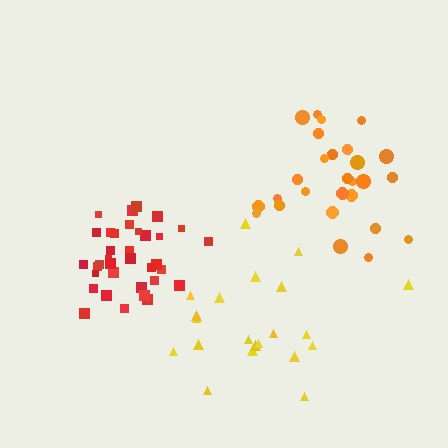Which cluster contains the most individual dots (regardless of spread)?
Red (35).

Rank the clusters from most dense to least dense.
red, yellow, orange.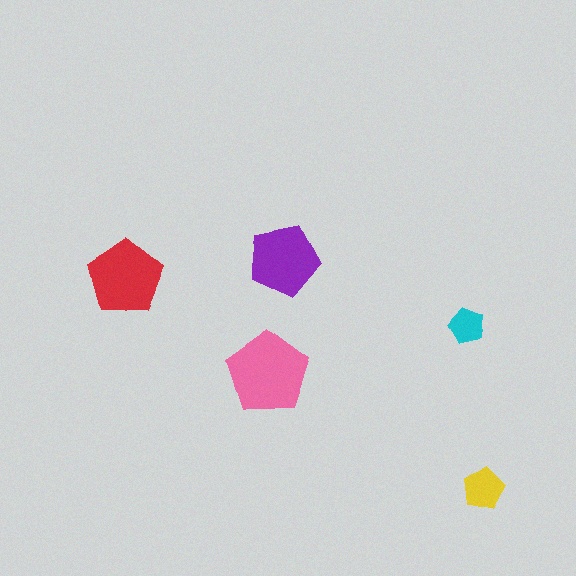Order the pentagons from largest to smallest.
the pink one, the red one, the purple one, the yellow one, the cyan one.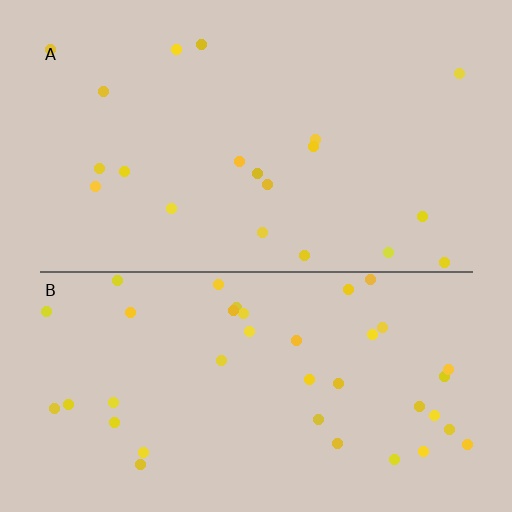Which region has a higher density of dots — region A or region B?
B (the bottom).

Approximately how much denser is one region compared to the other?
Approximately 1.9× — region B over region A.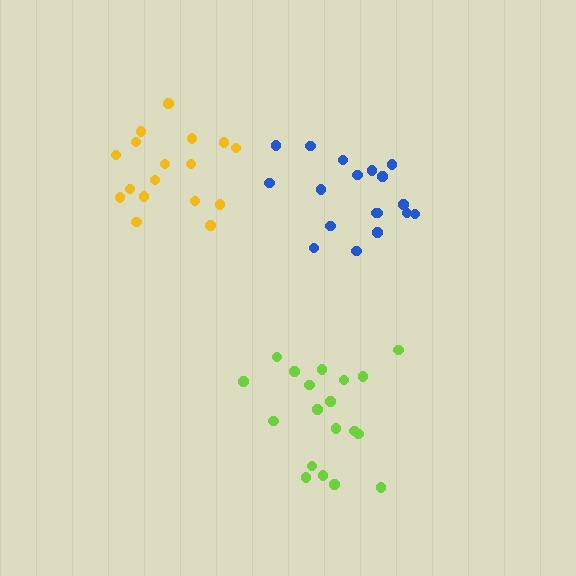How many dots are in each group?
Group 1: 18 dots, Group 2: 17 dots, Group 3: 19 dots (54 total).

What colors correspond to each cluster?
The clusters are colored: blue, yellow, lime.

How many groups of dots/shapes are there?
There are 3 groups.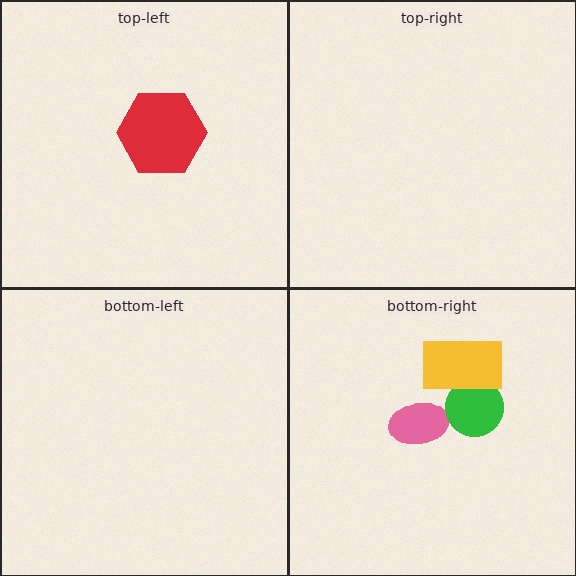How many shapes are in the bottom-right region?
3.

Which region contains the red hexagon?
The top-left region.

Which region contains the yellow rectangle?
The bottom-right region.